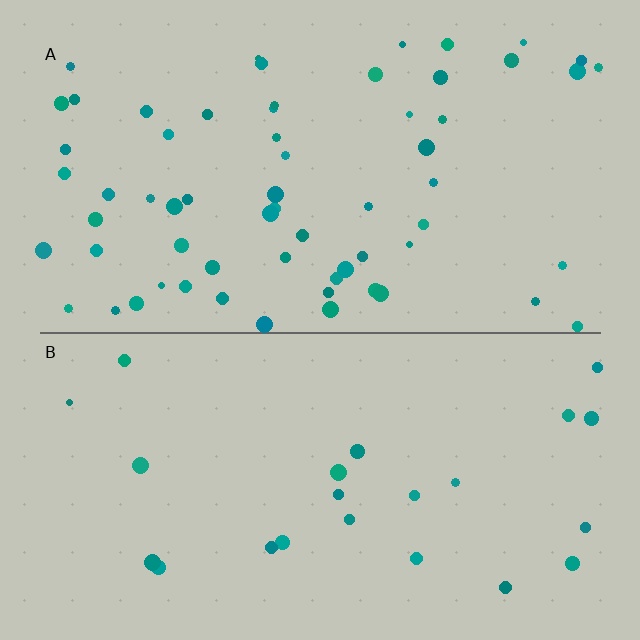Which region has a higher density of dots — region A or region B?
A (the top).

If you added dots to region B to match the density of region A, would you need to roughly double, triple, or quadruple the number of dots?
Approximately triple.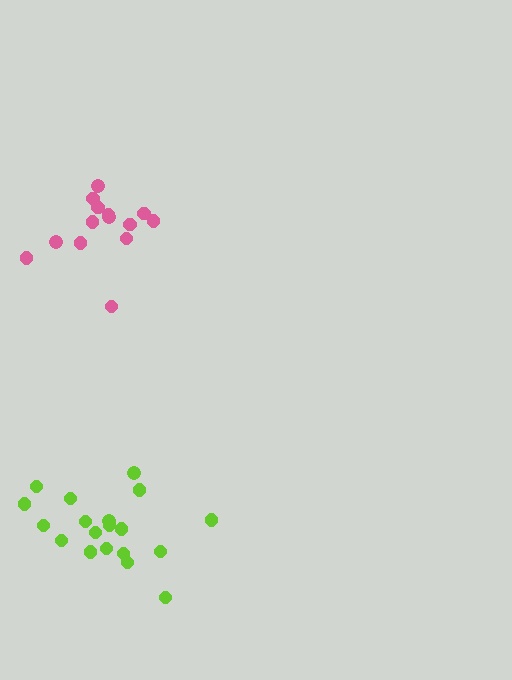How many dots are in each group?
Group 1: 14 dots, Group 2: 19 dots (33 total).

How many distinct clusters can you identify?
There are 2 distinct clusters.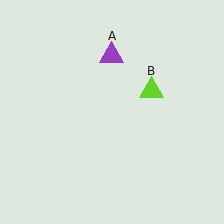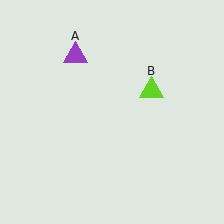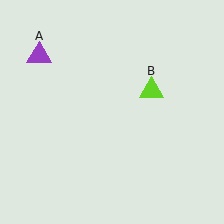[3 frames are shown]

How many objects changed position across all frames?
1 object changed position: purple triangle (object A).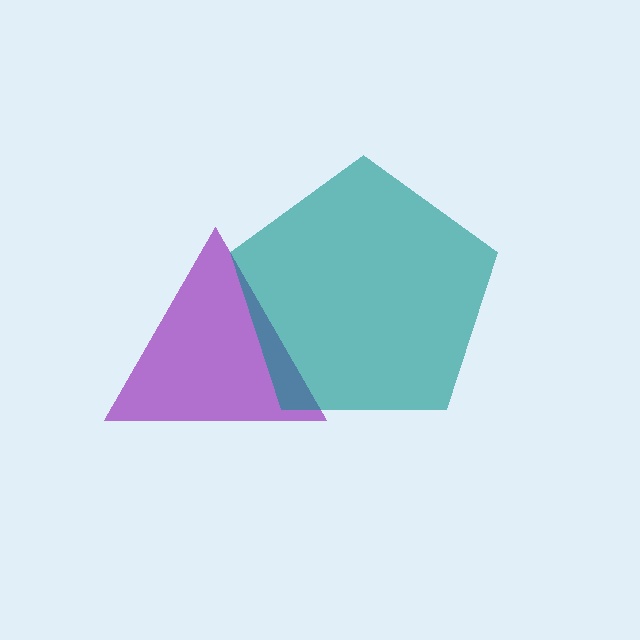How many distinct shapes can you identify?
There are 2 distinct shapes: a purple triangle, a teal pentagon.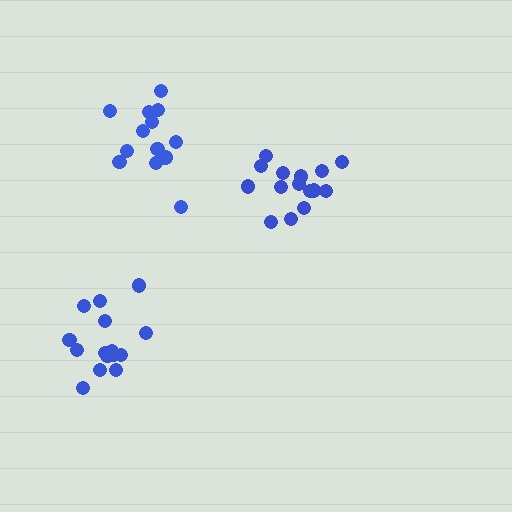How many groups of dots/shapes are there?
There are 3 groups.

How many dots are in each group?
Group 1: 15 dots, Group 2: 15 dots, Group 3: 13 dots (43 total).